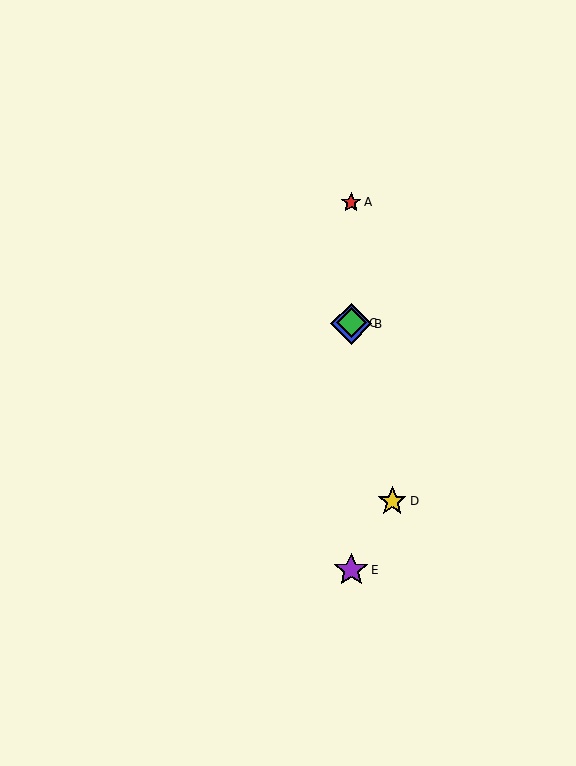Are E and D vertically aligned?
No, E is at x≈351 and D is at x≈392.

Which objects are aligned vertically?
Objects A, B, C, E are aligned vertically.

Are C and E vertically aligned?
Yes, both are at x≈351.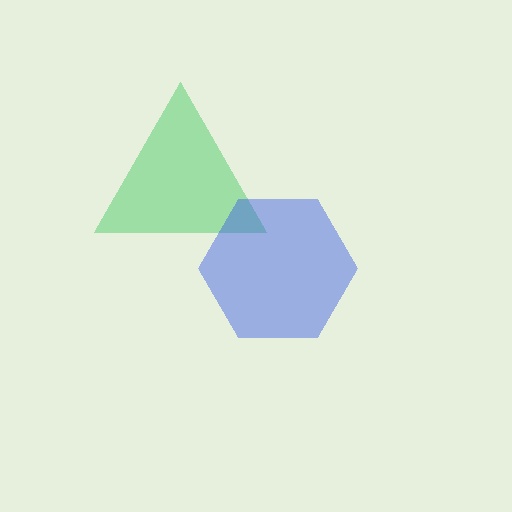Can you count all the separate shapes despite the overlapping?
Yes, there are 2 separate shapes.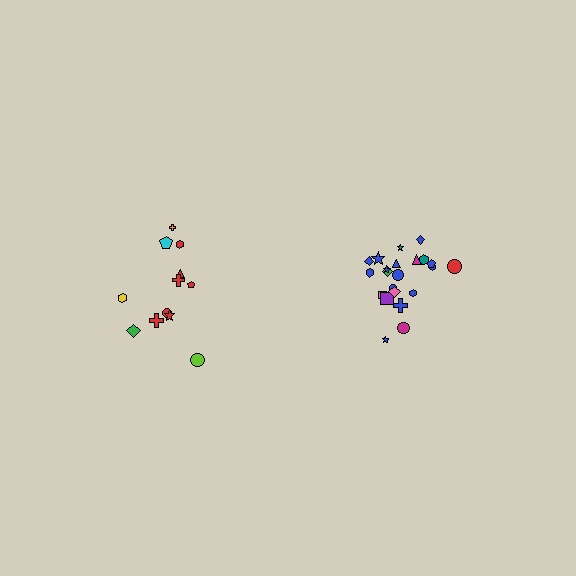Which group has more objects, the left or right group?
The right group.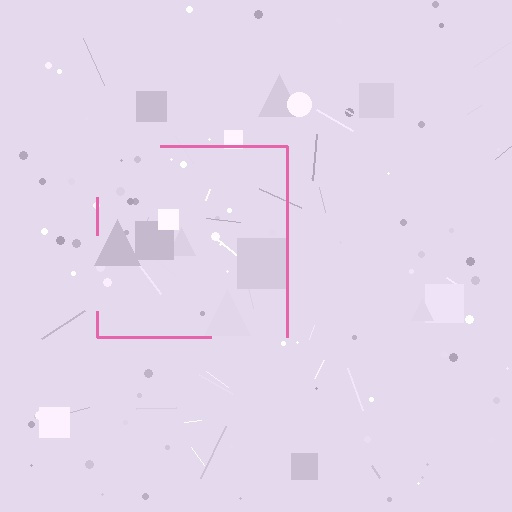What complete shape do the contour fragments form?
The contour fragments form a square.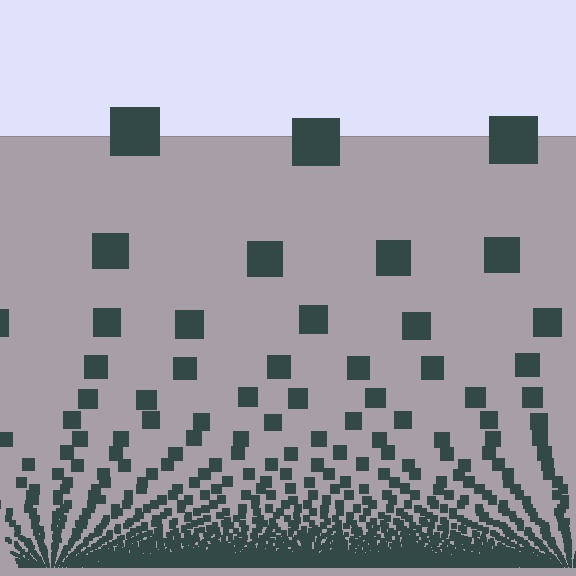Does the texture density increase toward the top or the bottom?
Density increases toward the bottom.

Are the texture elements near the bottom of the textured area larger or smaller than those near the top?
Smaller. The gradient is inverted — elements near the bottom are smaller and denser.